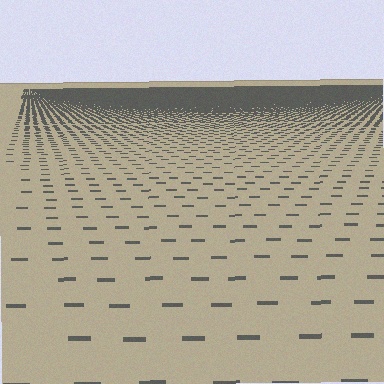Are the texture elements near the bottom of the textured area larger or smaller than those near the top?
Larger. Near the bottom, elements are closer to the viewer and appear at a bigger on-screen size.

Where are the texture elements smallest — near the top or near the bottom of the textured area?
Near the top.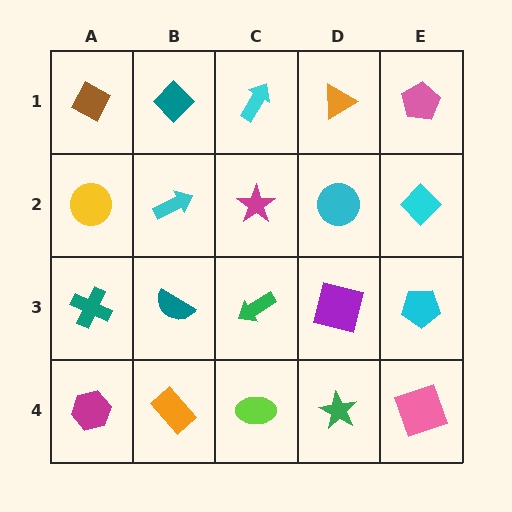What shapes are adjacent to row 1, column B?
A cyan arrow (row 2, column B), a brown diamond (row 1, column A), a cyan arrow (row 1, column C).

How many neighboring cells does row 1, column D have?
3.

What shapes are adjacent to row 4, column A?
A teal cross (row 3, column A), an orange rectangle (row 4, column B).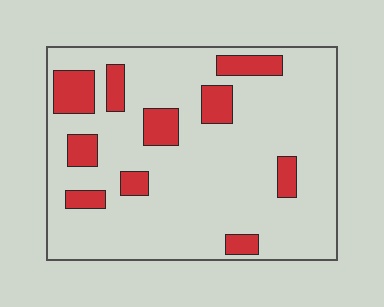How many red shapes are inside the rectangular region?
10.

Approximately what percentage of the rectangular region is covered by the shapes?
Approximately 15%.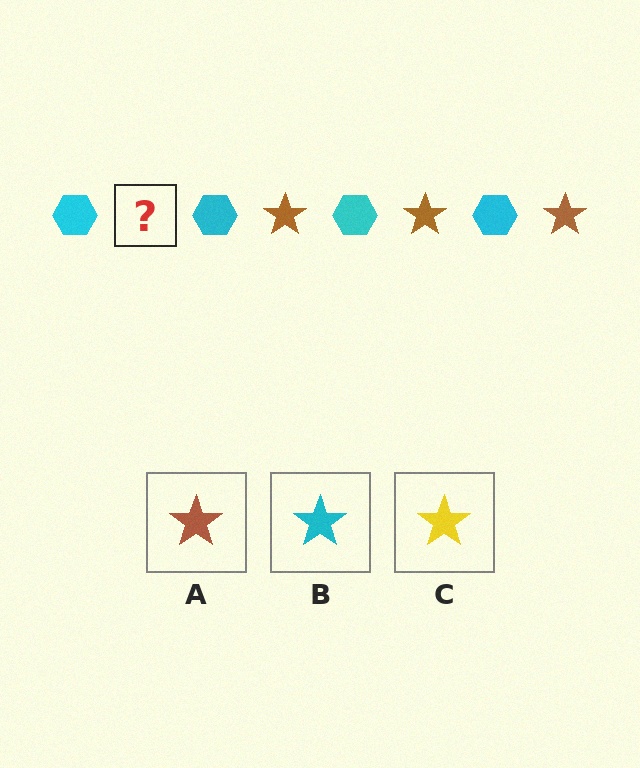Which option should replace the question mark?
Option A.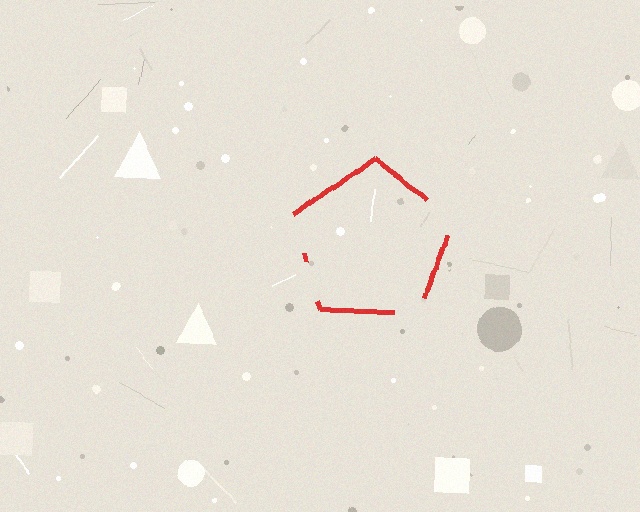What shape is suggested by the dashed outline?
The dashed outline suggests a pentagon.